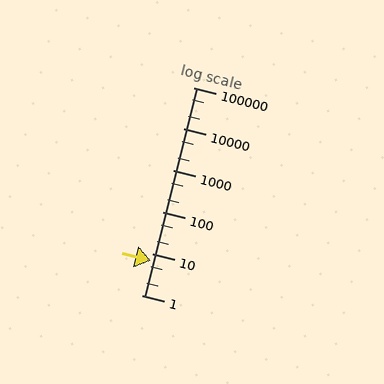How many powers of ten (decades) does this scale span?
The scale spans 5 decades, from 1 to 100000.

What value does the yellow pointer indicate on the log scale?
The pointer indicates approximately 6.8.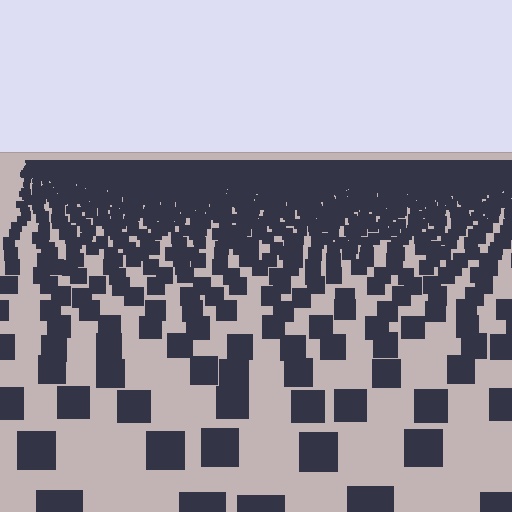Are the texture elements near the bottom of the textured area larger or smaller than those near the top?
Larger. Near the bottom, elements are closer to the viewer and appear at a bigger on-screen size.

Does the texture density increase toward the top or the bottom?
Density increases toward the top.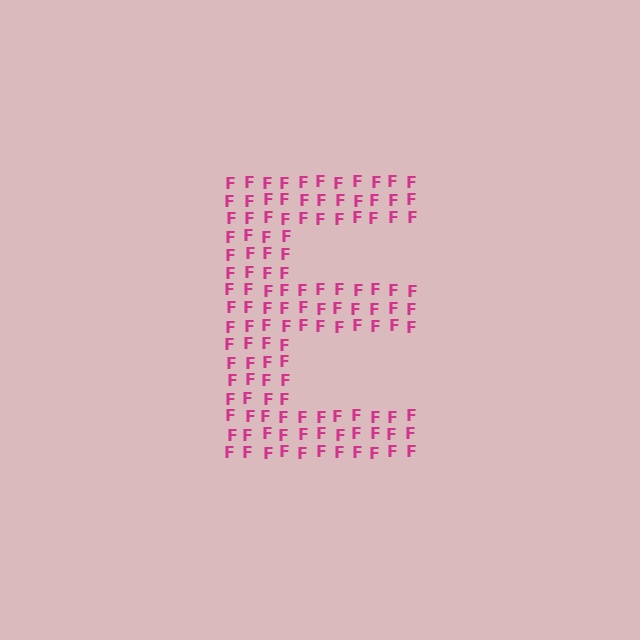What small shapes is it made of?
It is made of small letter F's.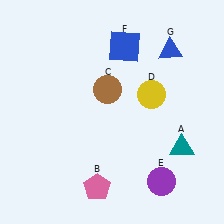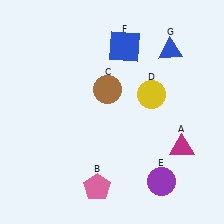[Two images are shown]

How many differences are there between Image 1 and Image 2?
There is 1 difference between the two images.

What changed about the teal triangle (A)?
In Image 1, A is teal. In Image 2, it changed to magenta.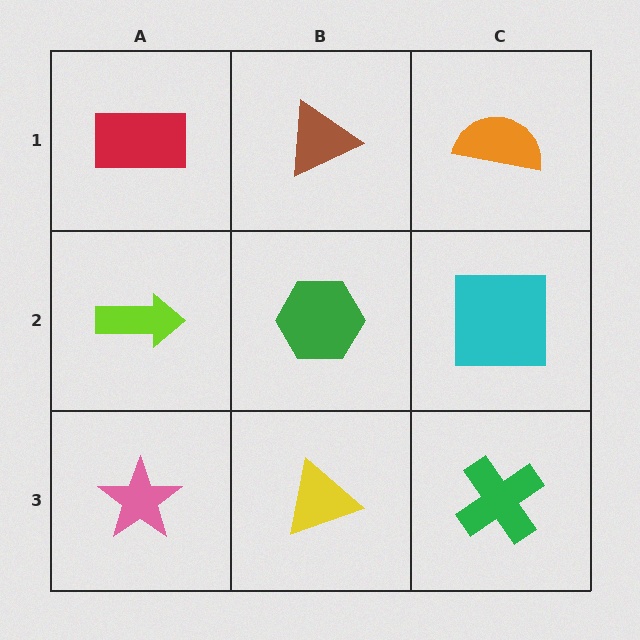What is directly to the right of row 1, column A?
A brown triangle.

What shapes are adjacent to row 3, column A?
A lime arrow (row 2, column A), a yellow triangle (row 3, column B).